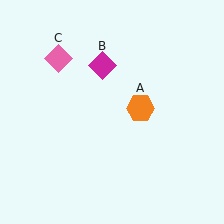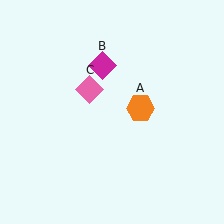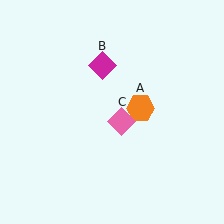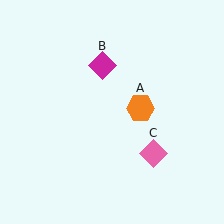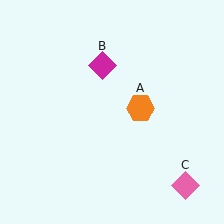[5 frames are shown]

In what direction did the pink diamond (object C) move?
The pink diamond (object C) moved down and to the right.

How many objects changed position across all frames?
1 object changed position: pink diamond (object C).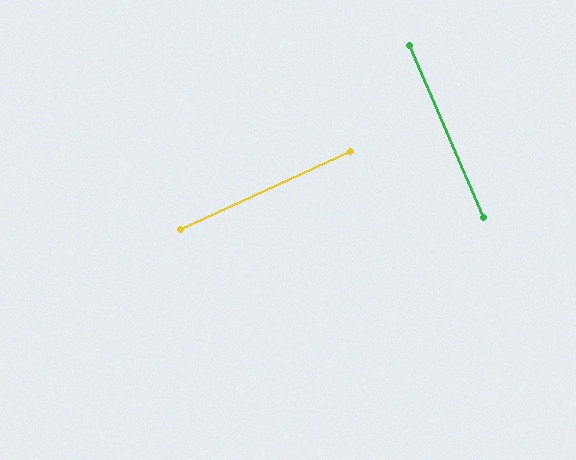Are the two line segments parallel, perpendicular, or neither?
Perpendicular — they meet at approximately 89°.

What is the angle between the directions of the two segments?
Approximately 89 degrees.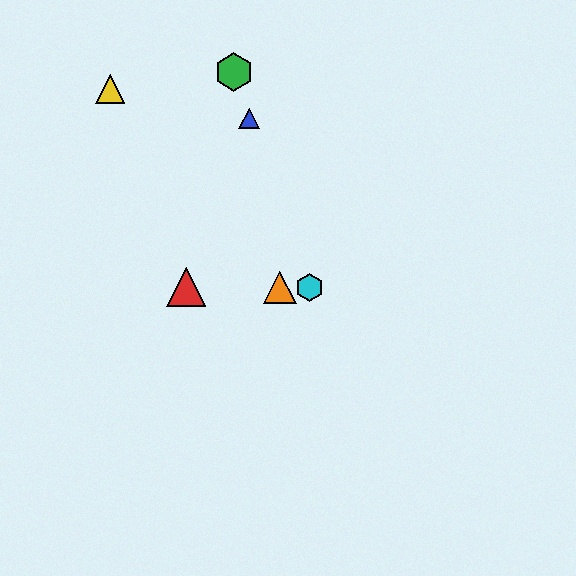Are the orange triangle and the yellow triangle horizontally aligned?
No, the orange triangle is at y≈287 and the yellow triangle is at y≈89.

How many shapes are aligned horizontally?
4 shapes (the red triangle, the purple triangle, the orange triangle, the cyan hexagon) are aligned horizontally.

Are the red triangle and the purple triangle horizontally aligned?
Yes, both are at y≈287.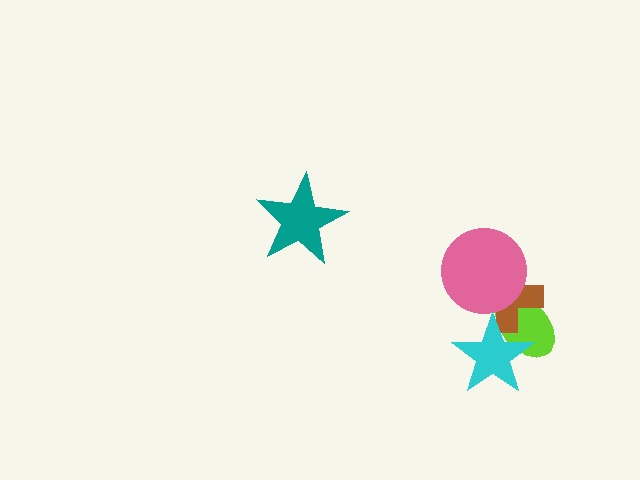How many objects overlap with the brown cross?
3 objects overlap with the brown cross.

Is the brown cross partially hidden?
Yes, it is partially covered by another shape.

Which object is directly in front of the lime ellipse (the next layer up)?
The brown cross is directly in front of the lime ellipse.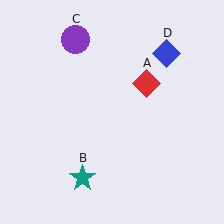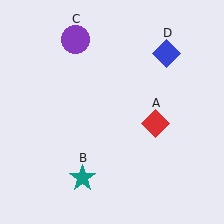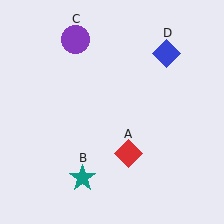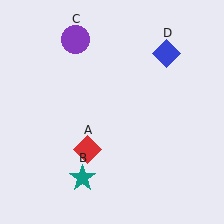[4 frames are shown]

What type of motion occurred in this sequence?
The red diamond (object A) rotated clockwise around the center of the scene.